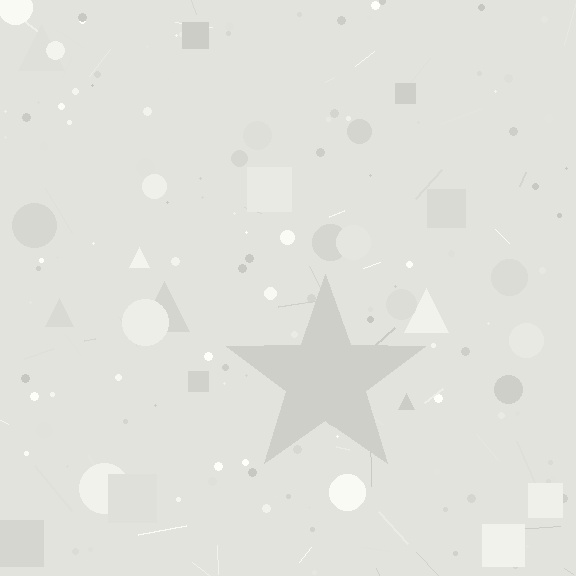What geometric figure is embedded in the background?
A star is embedded in the background.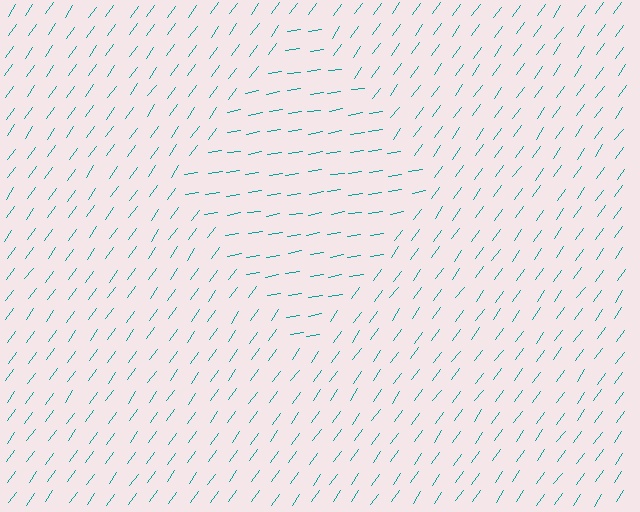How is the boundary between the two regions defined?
The boundary is defined purely by a change in line orientation (approximately 45 degrees difference). All lines are the same color and thickness.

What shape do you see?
I see a diamond.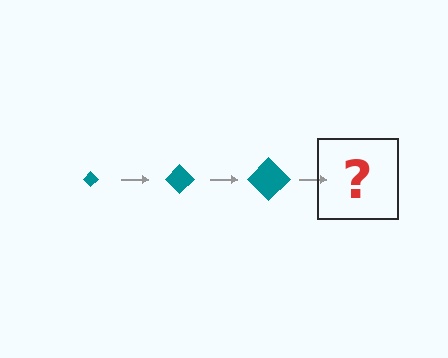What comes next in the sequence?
The next element should be a teal diamond, larger than the previous one.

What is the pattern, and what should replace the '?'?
The pattern is that the diamond gets progressively larger each step. The '?' should be a teal diamond, larger than the previous one.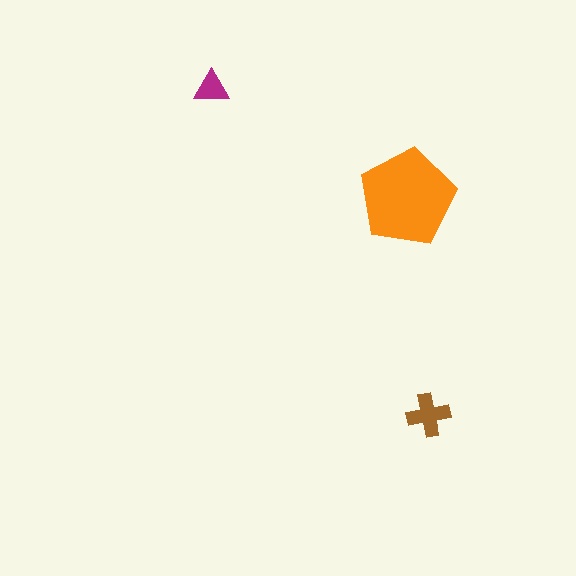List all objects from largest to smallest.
The orange pentagon, the brown cross, the magenta triangle.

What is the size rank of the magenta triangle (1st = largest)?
3rd.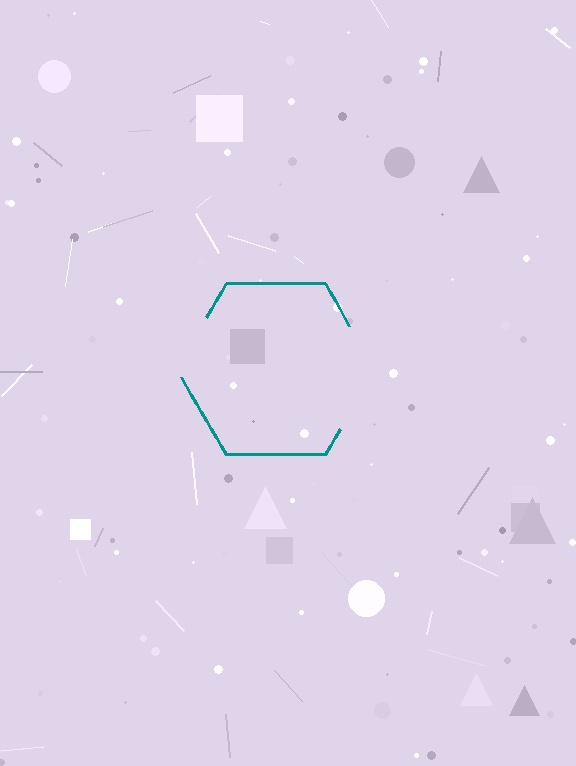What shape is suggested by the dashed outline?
The dashed outline suggests a hexagon.